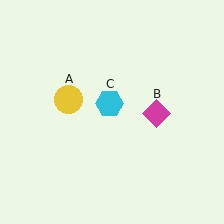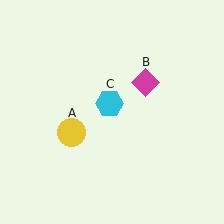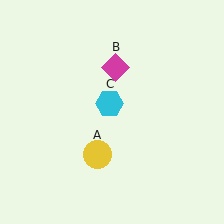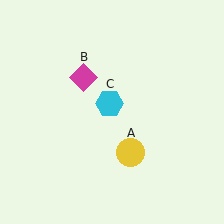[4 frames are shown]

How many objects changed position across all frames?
2 objects changed position: yellow circle (object A), magenta diamond (object B).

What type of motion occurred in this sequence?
The yellow circle (object A), magenta diamond (object B) rotated counterclockwise around the center of the scene.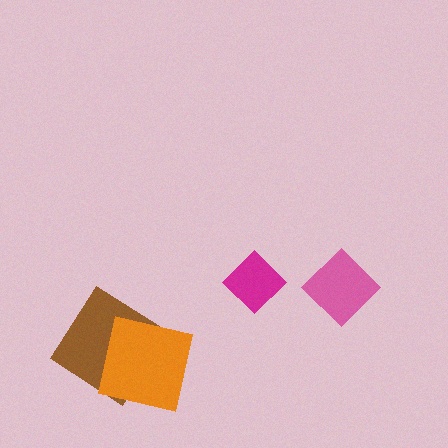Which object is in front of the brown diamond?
The orange square is in front of the brown diamond.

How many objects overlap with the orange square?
1 object overlaps with the orange square.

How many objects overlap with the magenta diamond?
0 objects overlap with the magenta diamond.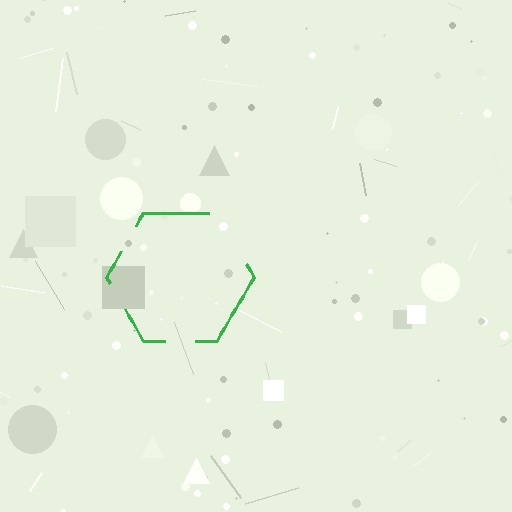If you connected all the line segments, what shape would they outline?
They would outline a hexagon.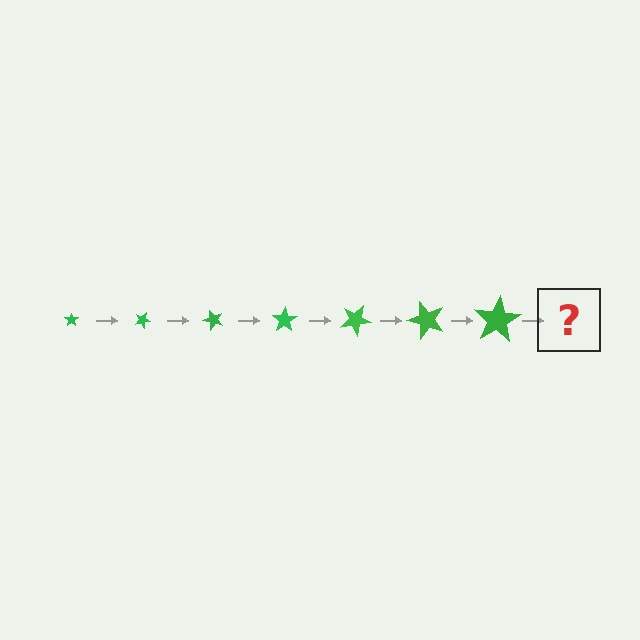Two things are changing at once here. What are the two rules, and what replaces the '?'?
The two rules are that the star grows larger each step and it rotates 25 degrees each step. The '?' should be a star, larger than the previous one and rotated 175 degrees from the start.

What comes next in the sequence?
The next element should be a star, larger than the previous one and rotated 175 degrees from the start.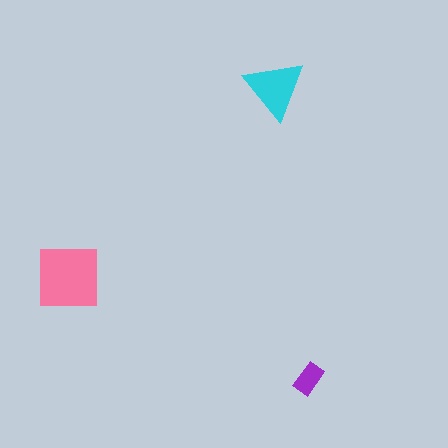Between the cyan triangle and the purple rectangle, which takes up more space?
The cyan triangle.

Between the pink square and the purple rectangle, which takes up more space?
The pink square.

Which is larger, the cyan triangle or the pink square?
The pink square.